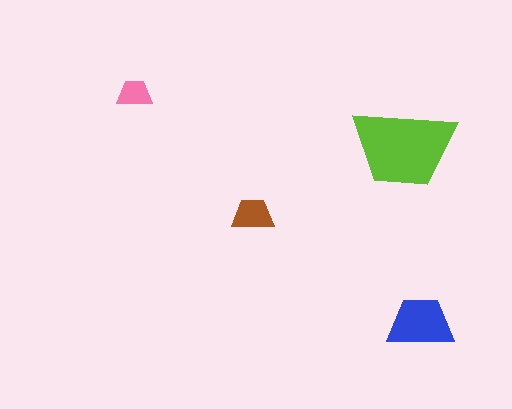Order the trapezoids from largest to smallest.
the lime one, the blue one, the brown one, the pink one.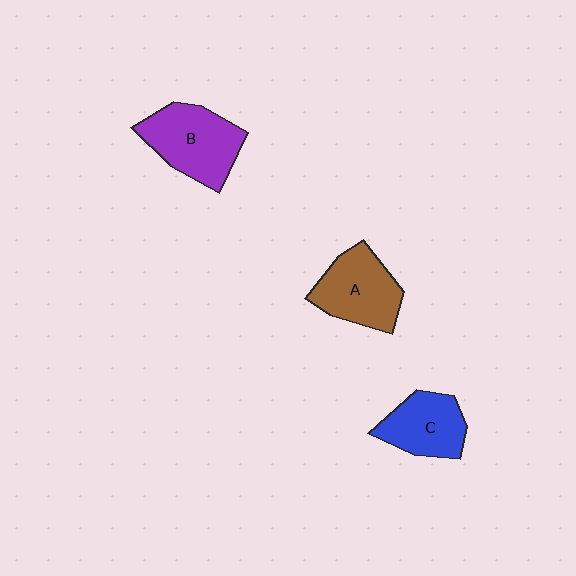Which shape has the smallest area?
Shape C (blue).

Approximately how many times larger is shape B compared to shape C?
Approximately 1.3 times.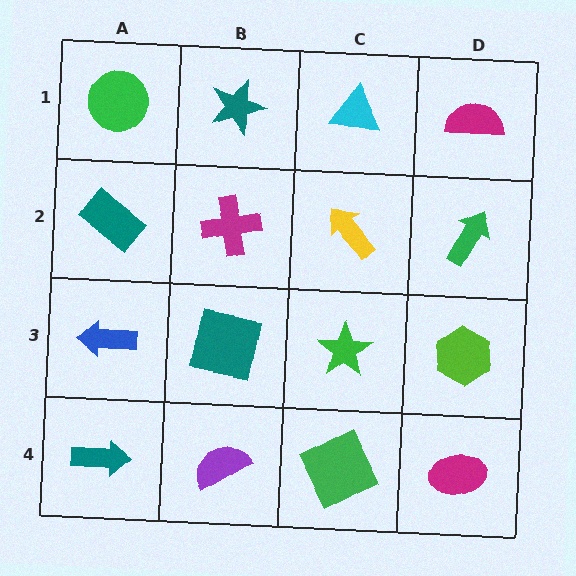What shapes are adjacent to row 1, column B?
A magenta cross (row 2, column B), a green circle (row 1, column A), a cyan triangle (row 1, column C).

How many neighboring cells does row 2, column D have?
3.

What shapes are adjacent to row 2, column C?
A cyan triangle (row 1, column C), a green star (row 3, column C), a magenta cross (row 2, column B), a green arrow (row 2, column D).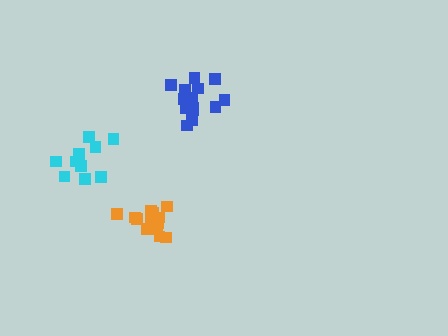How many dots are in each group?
Group 1: 15 dots, Group 2: 14 dots, Group 3: 11 dots (40 total).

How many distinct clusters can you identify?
There are 3 distinct clusters.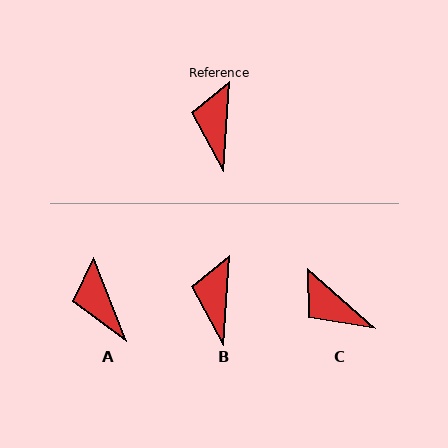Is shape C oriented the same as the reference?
No, it is off by about 52 degrees.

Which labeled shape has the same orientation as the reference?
B.